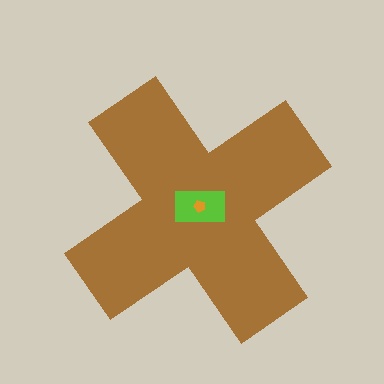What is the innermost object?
The orange pentagon.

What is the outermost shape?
The brown cross.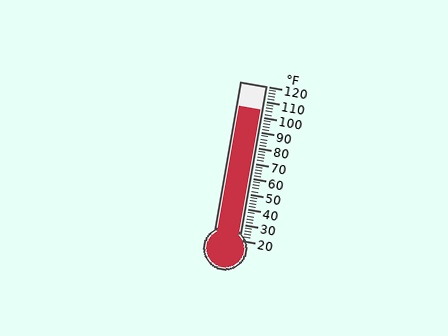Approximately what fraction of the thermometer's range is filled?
The thermometer is filled to approximately 85% of its range.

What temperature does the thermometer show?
The thermometer shows approximately 104°F.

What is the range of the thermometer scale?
The thermometer scale ranges from 20°F to 120°F.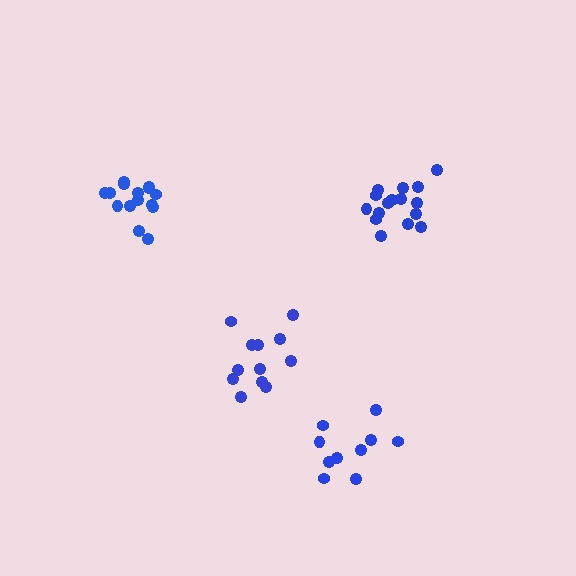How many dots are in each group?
Group 1: 15 dots, Group 2: 10 dots, Group 3: 12 dots, Group 4: 16 dots (53 total).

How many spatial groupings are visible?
There are 4 spatial groupings.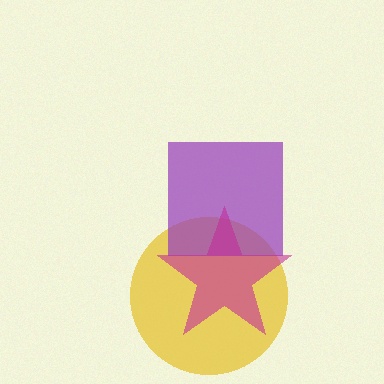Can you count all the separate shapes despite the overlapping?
Yes, there are 3 separate shapes.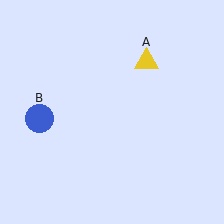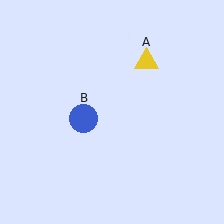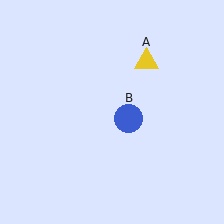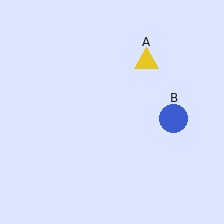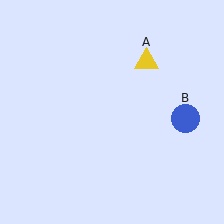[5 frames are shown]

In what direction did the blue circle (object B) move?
The blue circle (object B) moved right.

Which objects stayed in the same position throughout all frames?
Yellow triangle (object A) remained stationary.